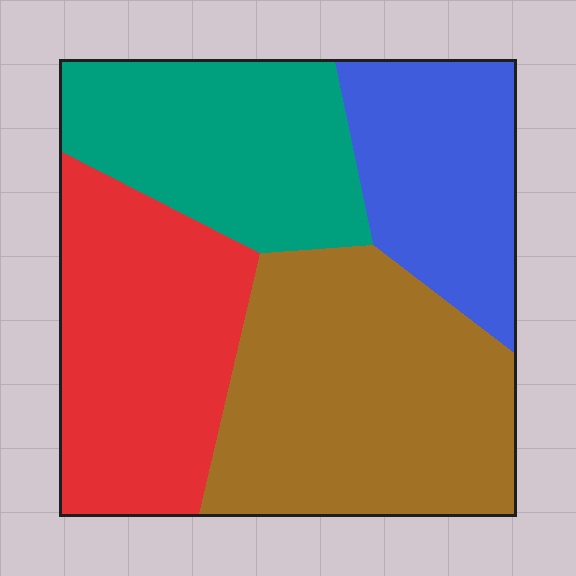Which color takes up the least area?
Blue, at roughly 20%.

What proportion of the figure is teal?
Teal takes up between a sixth and a third of the figure.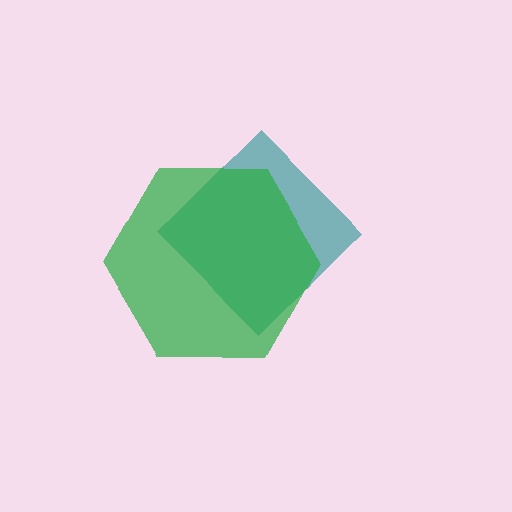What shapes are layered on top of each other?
The layered shapes are: a teal diamond, a green hexagon.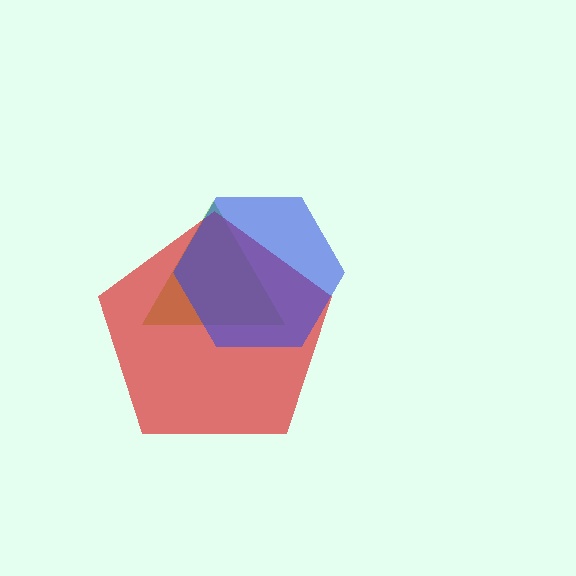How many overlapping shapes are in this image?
There are 3 overlapping shapes in the image.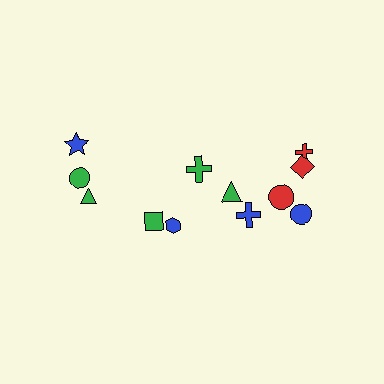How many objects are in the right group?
There are 7 objects.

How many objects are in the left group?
There are 5 objects.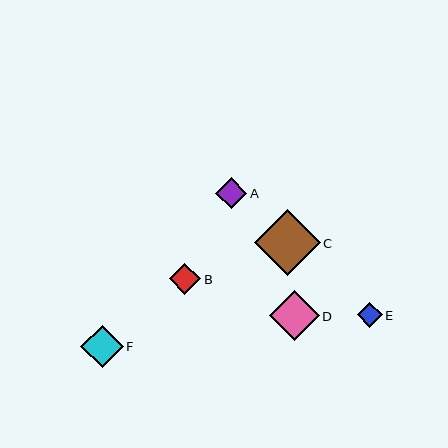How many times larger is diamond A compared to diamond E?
Diamond A is approximately 1.2 times the size of diamond E.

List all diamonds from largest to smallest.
From largest to smallest: C, D, F, B, A, E.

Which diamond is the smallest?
Diamond E is the smallest with a size of approximately 25 pixels.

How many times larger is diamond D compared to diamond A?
Diamond D is approximately 1.6 times the size of diamond A.